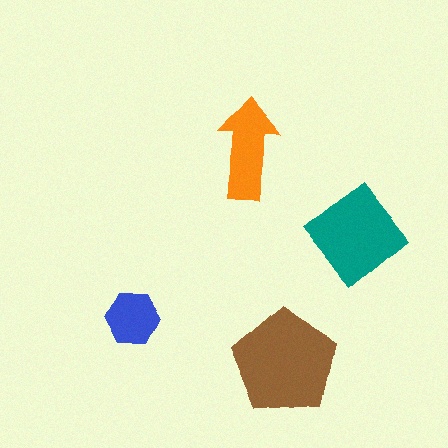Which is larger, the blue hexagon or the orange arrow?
The orange arrow.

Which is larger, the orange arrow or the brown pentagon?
The brown pentagon.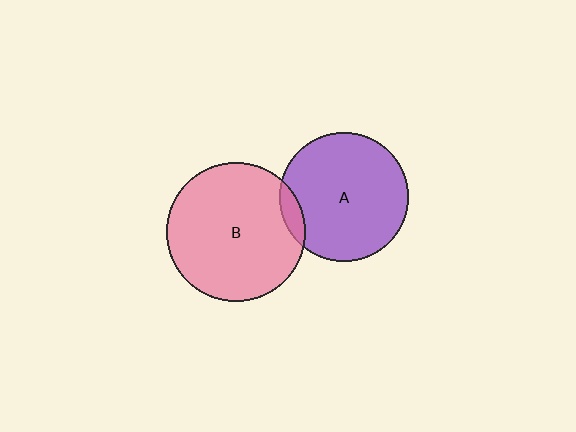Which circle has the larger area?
Circle B (pink).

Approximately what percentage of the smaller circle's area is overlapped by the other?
Approximately 5%.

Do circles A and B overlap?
Yes.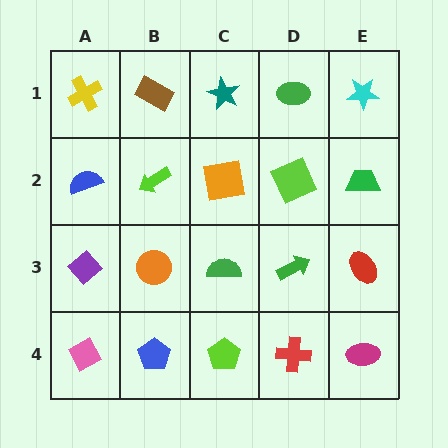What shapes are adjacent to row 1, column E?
A green trapezoid (row 2, column E), a green ellipse (row 1, column D).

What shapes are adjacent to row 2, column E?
A cyan star (row 1, column E), a red ellipse (row 3, column E), a lime square (row 2, column D).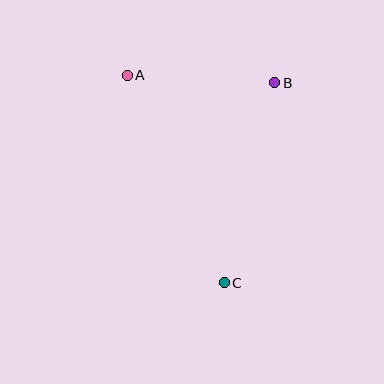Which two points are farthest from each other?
Points A and C are farthest from each other.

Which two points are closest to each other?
Points A and B are closest to each other.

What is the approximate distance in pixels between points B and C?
The distance between B and C is approximately 206 pixels.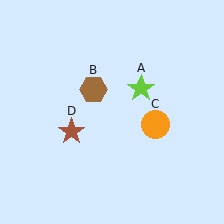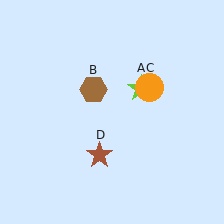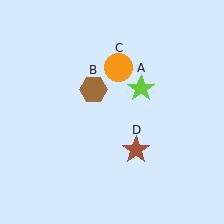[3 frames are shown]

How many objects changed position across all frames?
2 objects changed position: orange circle (object C), brown star (object D).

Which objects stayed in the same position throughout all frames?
Lime star (object A) and brown hexagon (object B) remained stationary.